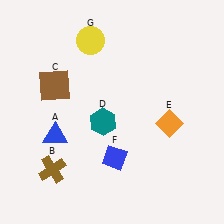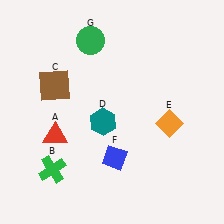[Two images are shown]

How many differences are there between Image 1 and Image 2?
There are 3 differences between the two images.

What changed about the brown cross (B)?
In Image 1, B is brown. In Image 2, it changed to green.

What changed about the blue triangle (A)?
In Image 1, A is blue. In Image 2, it changed to red.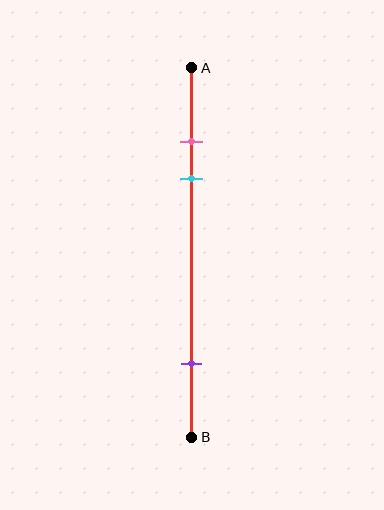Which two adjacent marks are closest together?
The pink and cyan marks are the closest adjacent pair.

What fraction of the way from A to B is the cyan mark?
The cyan mark is approximately 30% (0.3) of the way from A to B.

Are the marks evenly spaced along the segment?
No, the marks are not evenly spaced.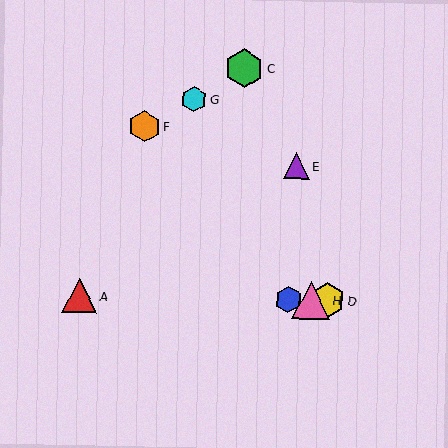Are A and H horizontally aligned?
Yes, both are at y≈296.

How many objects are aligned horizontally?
4 objects (A, B, D, H) are aligned horizontally.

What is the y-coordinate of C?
Object C is at y≈68.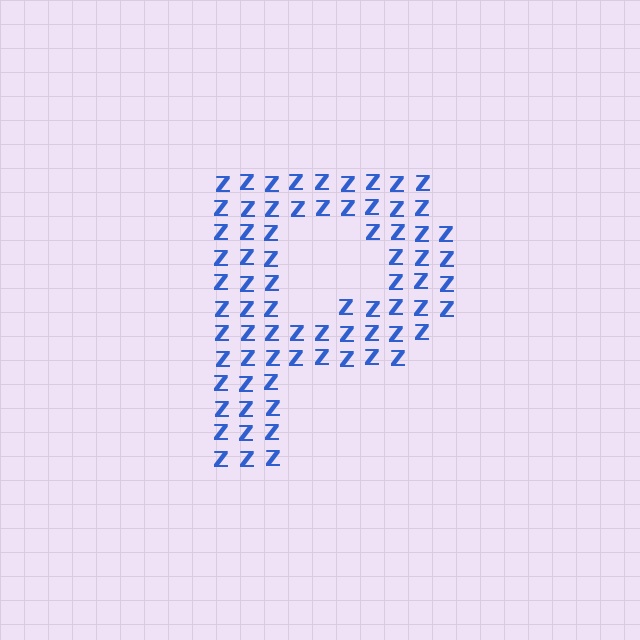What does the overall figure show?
The overall figure shows the letter P.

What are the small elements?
The small elements are letter Z's.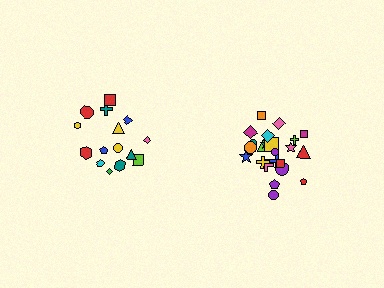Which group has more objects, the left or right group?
The right group.